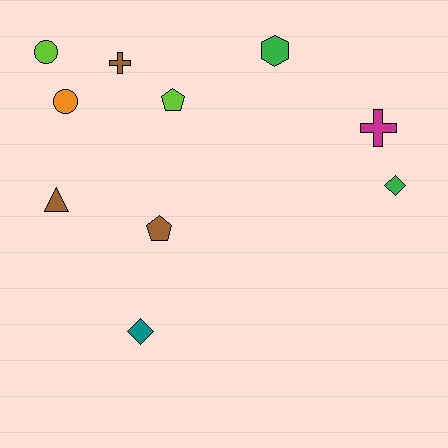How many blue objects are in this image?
There are no blue objects.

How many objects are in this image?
There are 10 objects.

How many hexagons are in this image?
There is 1 hexagon.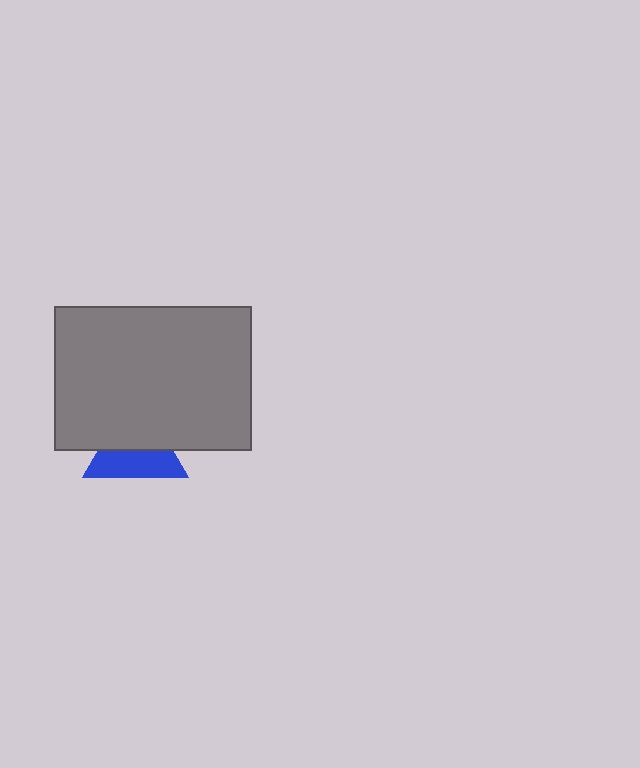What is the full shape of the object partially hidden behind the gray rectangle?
The partially hidden object is a blue triangle.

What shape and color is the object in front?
The object in front is a gray rectangle.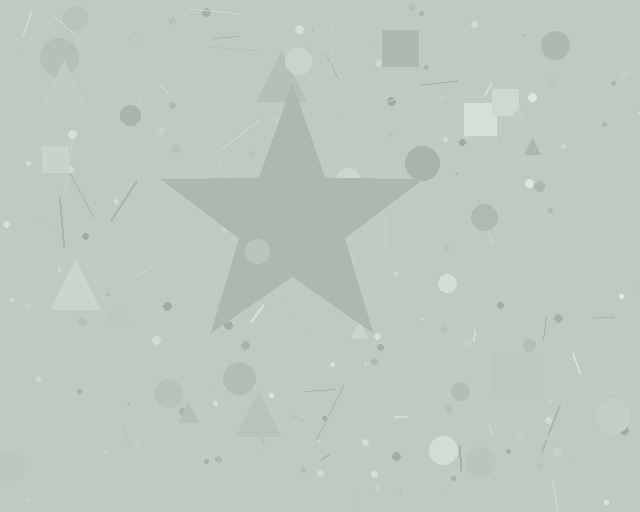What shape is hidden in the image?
A star is hidden in the image.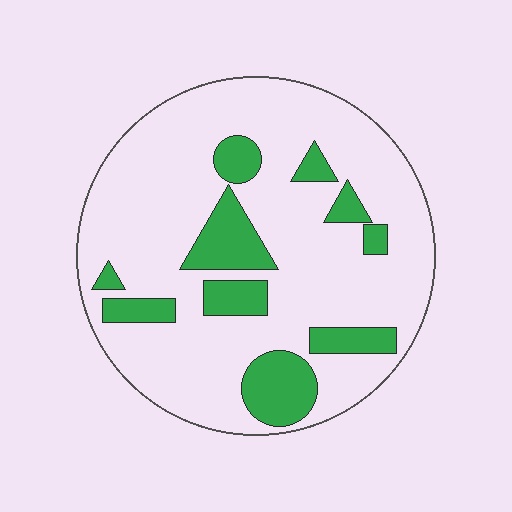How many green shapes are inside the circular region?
10.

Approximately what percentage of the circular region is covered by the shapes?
Approximately 20%.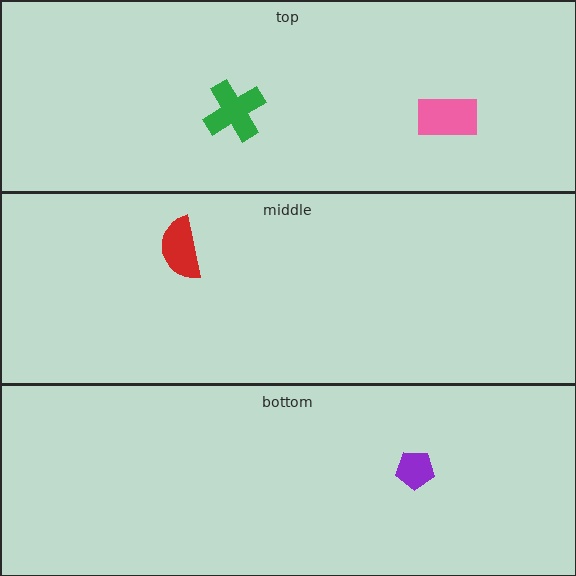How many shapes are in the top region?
2.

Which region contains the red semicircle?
The middle region.